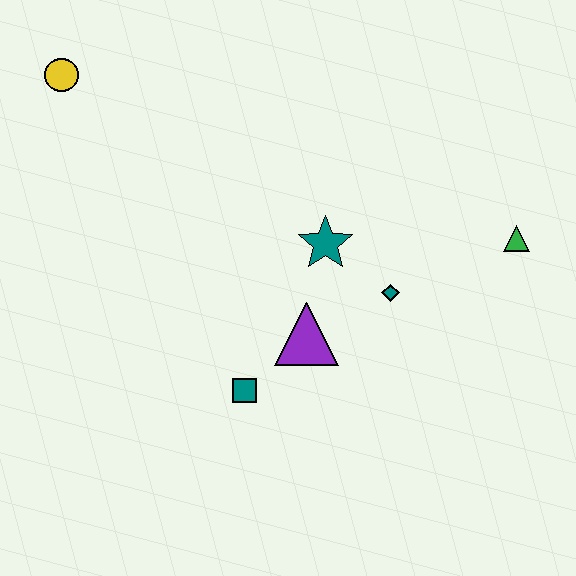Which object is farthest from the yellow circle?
The green triangle is farthest from the yellow circle.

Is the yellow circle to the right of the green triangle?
No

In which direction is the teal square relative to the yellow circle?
The teal square is below the yellow circle.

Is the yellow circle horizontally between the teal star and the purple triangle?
No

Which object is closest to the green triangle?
The teal diamond is closest to the green triangle.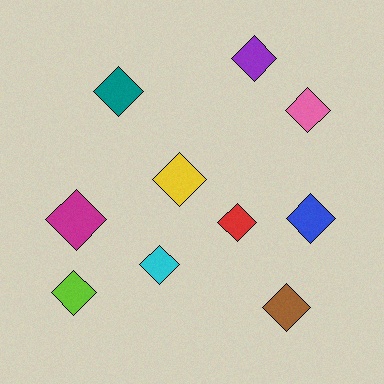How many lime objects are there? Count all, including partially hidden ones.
There is 1 lime object.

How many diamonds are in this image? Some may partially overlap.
There are 10 diamonds.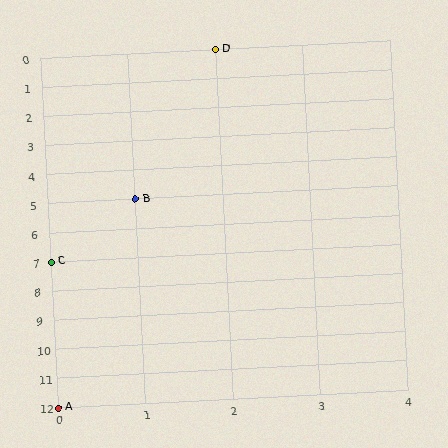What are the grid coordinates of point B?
Point B is at grid coordinates (1, 5).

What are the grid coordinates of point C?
Point C is at grid coordinates (0, 7).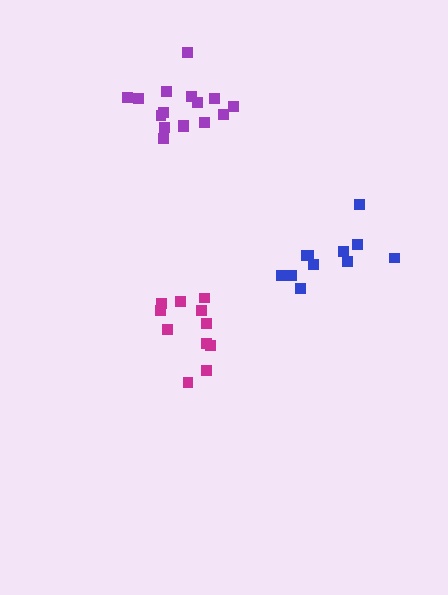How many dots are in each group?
Group 1: 11 dots, Group 2: 11 dots, Group 3: 16 dots (38 total).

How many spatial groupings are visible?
There are 3 spatial groupings.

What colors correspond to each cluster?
The clusters are colored: magenta, blue, purple.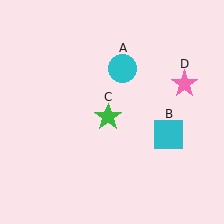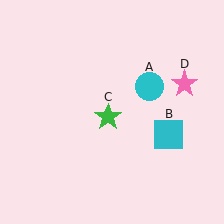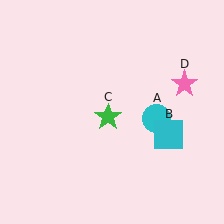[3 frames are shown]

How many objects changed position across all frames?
1 object changed position: cyan circle (object A).